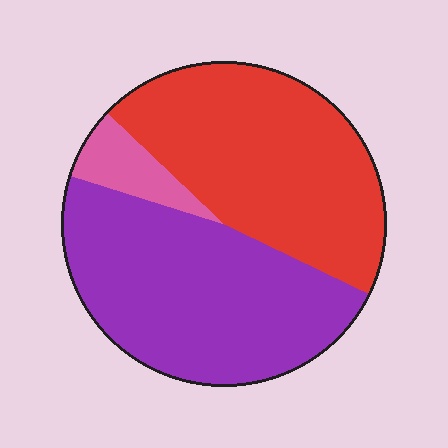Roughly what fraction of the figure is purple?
Purple takes up about one half (1/2) of the figure.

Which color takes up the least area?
Pink, at roughly 5%.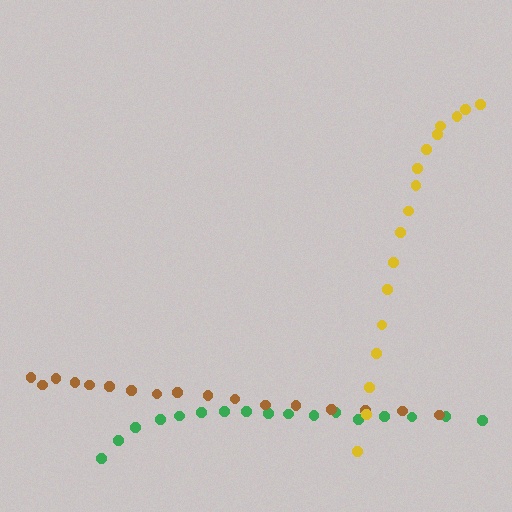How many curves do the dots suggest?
There are 3 distinct paths.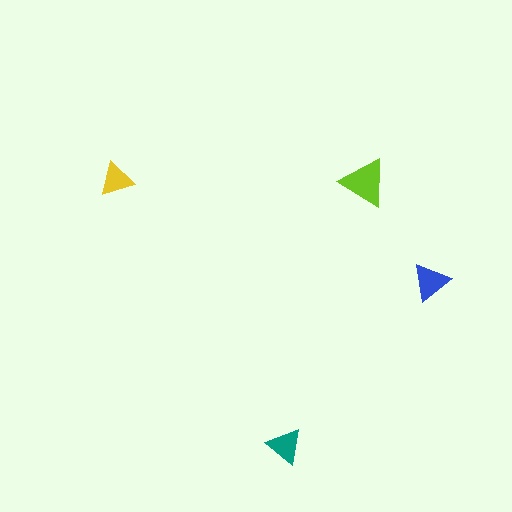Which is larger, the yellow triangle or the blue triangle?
The blue one.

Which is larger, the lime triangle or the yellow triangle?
The lime one.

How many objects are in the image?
There are 4 objects in the image.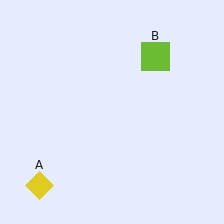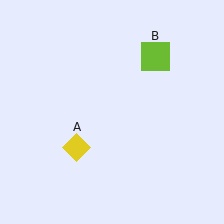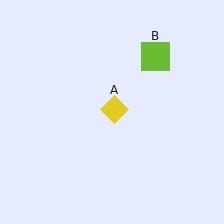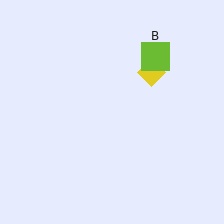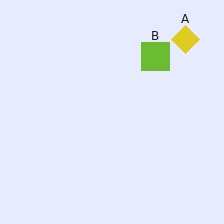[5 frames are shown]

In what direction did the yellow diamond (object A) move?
The yellow diamond (object A) moved up and to the right.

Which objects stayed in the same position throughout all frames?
Lime square (object B) remained stationary.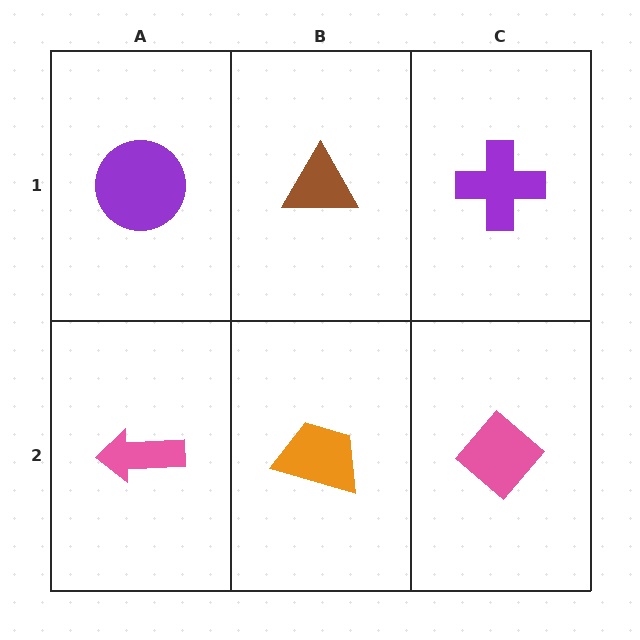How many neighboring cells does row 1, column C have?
2.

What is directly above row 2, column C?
A purple cross.